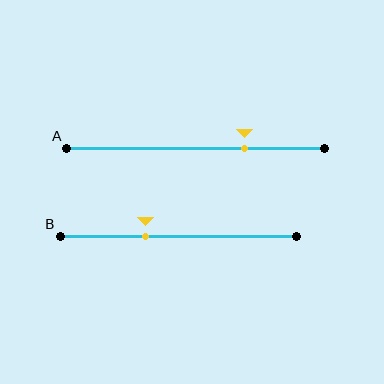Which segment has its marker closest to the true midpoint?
Segment B has its marker closest to the true midpoint.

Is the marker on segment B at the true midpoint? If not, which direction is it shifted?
No, the marker on segment B is shifted to the left by about 14% of the segment length.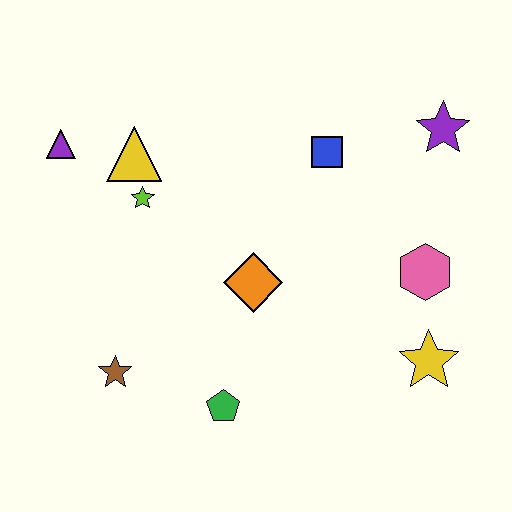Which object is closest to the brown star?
The green pentagon is closest to the brown star.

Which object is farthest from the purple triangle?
The yellow star is farthest from the purple triangle.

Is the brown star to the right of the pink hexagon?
No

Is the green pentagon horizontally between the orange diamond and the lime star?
Yes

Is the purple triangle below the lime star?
No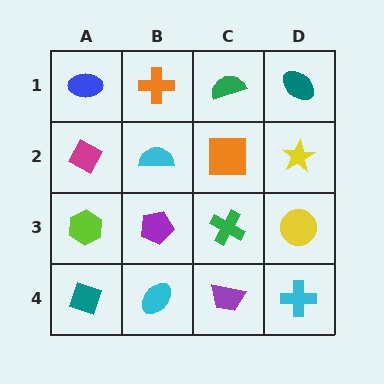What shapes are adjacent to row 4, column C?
A green cross (row 3, column C), a cyan ellipse (row 4, column B), a cyan cross (row 4, column D).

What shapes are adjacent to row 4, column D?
A yellow circle (row 3, column D), a purple trapezoid (row 4, column C).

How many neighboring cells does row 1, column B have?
3.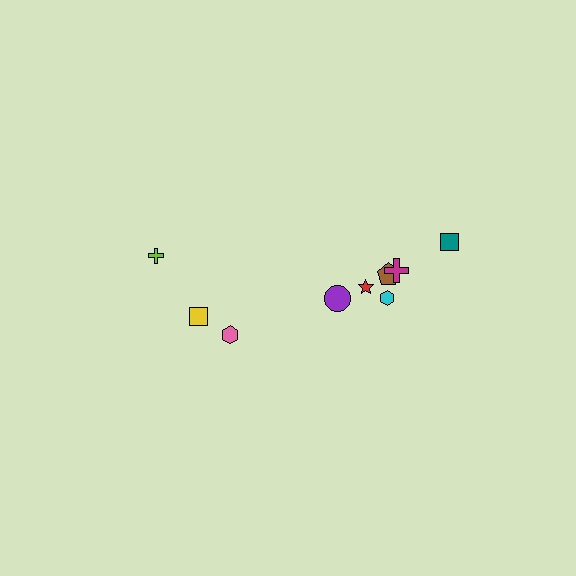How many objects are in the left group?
There are 3 objects.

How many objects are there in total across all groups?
There are 9 objects.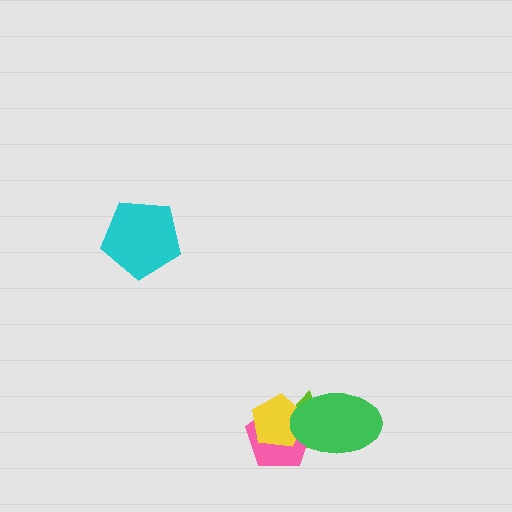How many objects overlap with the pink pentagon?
3 objects overlap with the pink pentagon.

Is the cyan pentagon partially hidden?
No, no other shape covers it.